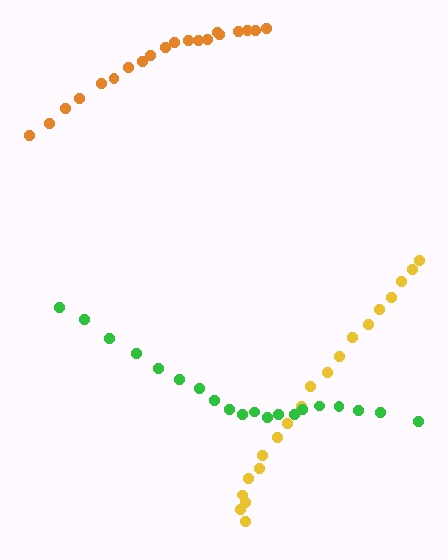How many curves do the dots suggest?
There are 3 distinct paths.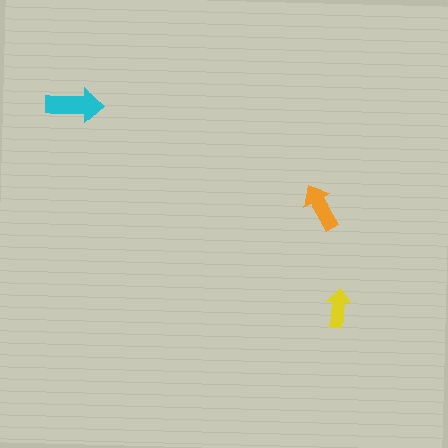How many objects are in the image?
There are 3 objects in the image.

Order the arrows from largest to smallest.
the cyan one, the orange one, the yellow one.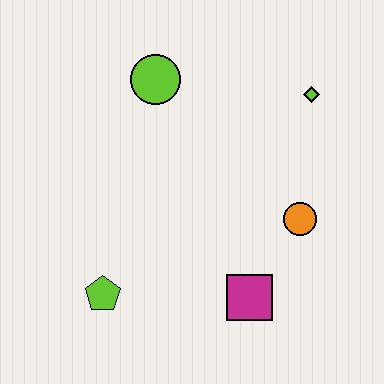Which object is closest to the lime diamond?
The orange circle is closest to the lime diamond.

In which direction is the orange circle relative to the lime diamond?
The orange circle is below the lime diamond.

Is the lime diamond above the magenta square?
Yes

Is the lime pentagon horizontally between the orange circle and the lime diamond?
No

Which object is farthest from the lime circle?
The magenta square is farthest from the lime circle.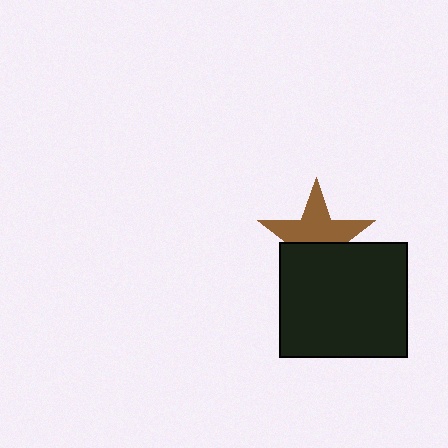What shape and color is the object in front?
The object in front is a black rectangle.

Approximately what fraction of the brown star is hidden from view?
Roughly 43% of the brown star is hidden behind the black rectangle.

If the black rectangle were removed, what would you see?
You would see the complete brown star.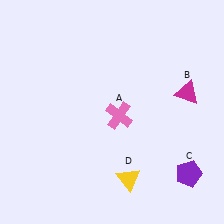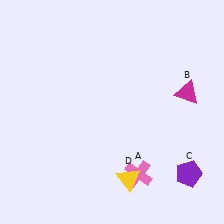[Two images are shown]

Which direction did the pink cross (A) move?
The pink cross (A) moved down.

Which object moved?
The pink cross (A) moved down.